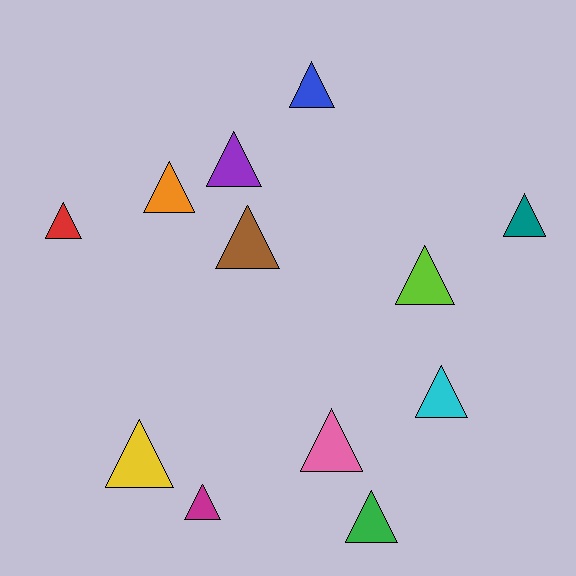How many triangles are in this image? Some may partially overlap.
There are 12 triangles.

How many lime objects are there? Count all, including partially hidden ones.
There is 1 lime object.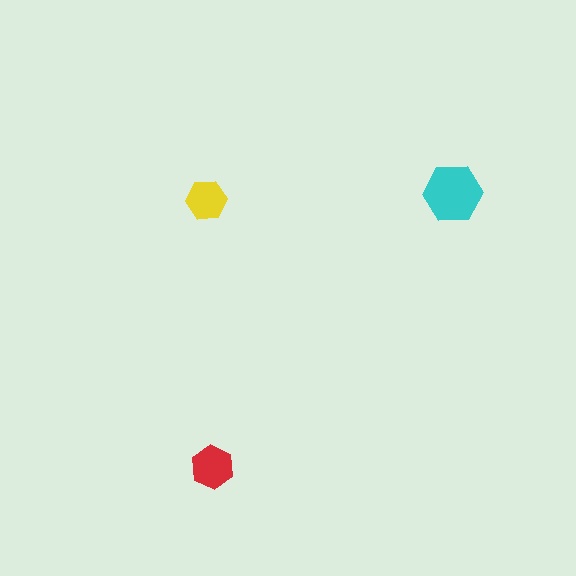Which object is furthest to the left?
The yellow hexagon is leftmost.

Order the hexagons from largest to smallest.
the cyan one, the red one, the yellow one.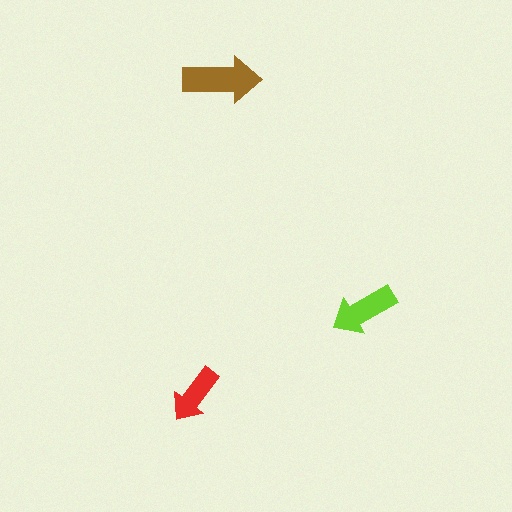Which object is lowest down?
The red arrow is bottommost.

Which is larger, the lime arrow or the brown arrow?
The brown one.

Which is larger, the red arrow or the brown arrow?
The brown one.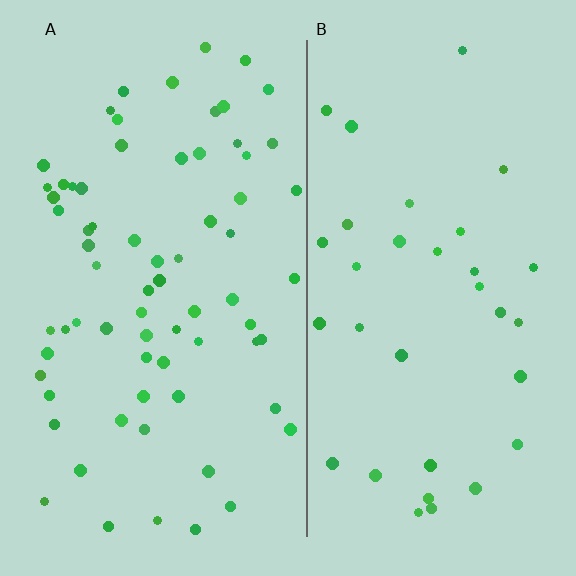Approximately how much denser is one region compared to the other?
Approximately 2.1× — region A over region B.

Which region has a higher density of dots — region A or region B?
A (the left).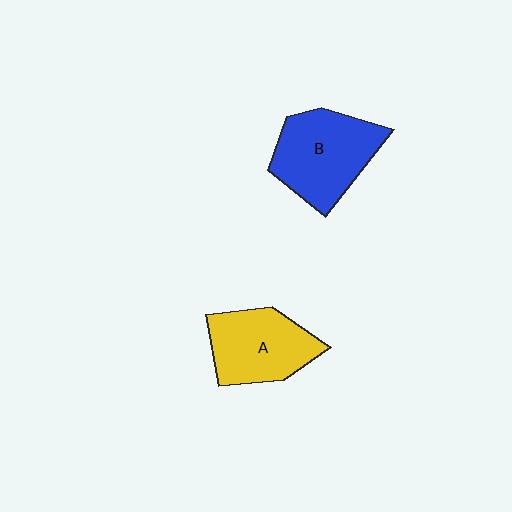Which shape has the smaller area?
Shape A (yellow).